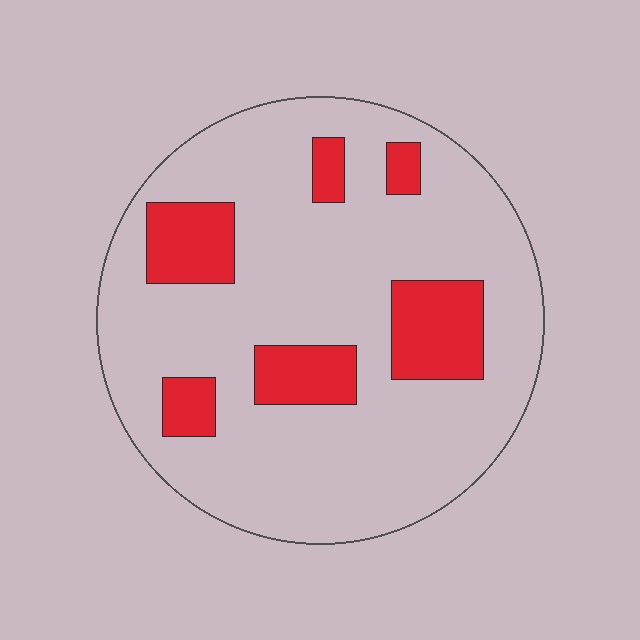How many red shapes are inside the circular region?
6.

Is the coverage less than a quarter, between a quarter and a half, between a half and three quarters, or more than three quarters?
Less than a quarter.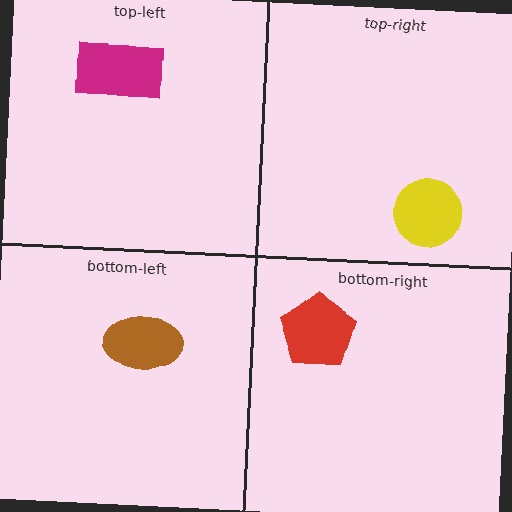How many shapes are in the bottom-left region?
1.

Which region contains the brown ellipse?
The bottom-left region.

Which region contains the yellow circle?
The top-right region.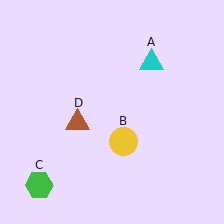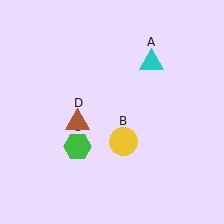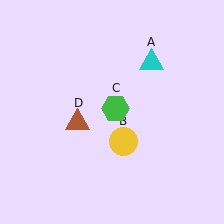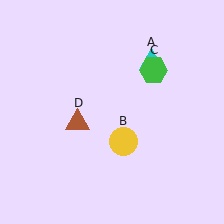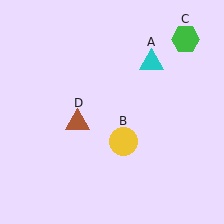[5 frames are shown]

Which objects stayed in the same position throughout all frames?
Cyan triangle (object A) and yellow circle (object B) and brown triangle (object D) remained stationary.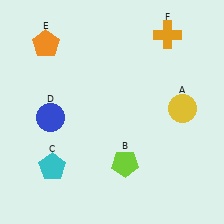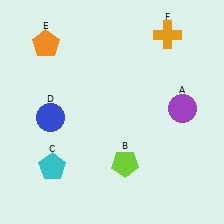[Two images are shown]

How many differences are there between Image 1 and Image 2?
There is 1 difference between the two images.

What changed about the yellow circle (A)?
In Image 1, A is yellow. In Image 2, it changed to purple.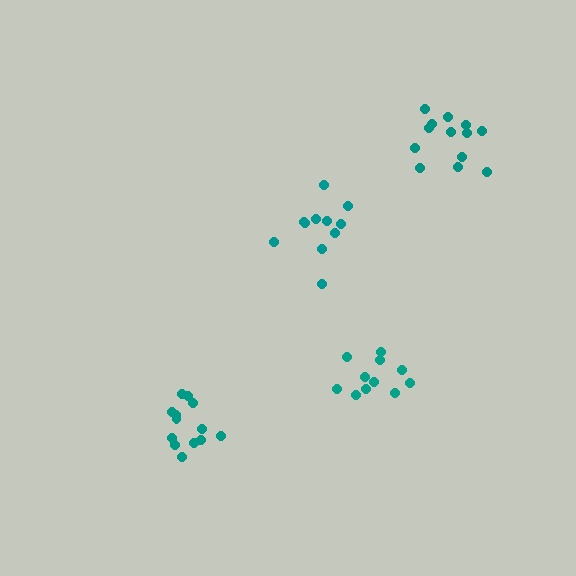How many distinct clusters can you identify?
There are 4 distinct clusters.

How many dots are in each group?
Group 1: 11 dots, Group 2: 11 dots, Group 3: 13 dots, Group 4: 13 dots (48 total).